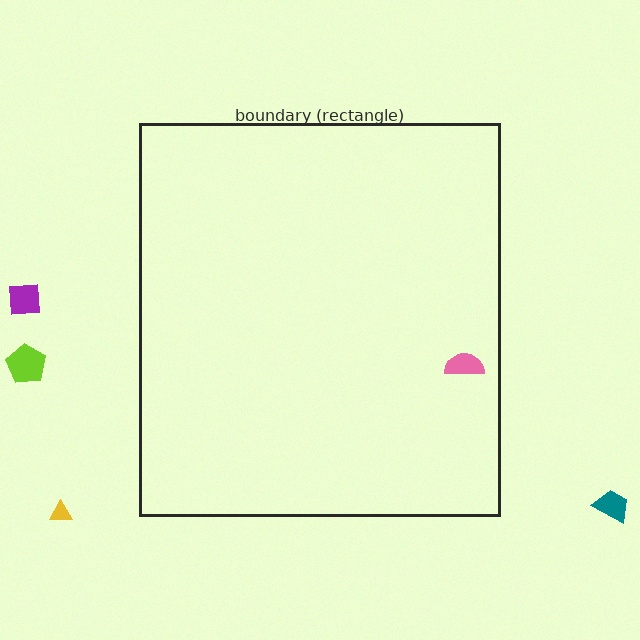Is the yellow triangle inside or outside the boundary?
Outside.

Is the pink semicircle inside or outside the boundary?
Inside.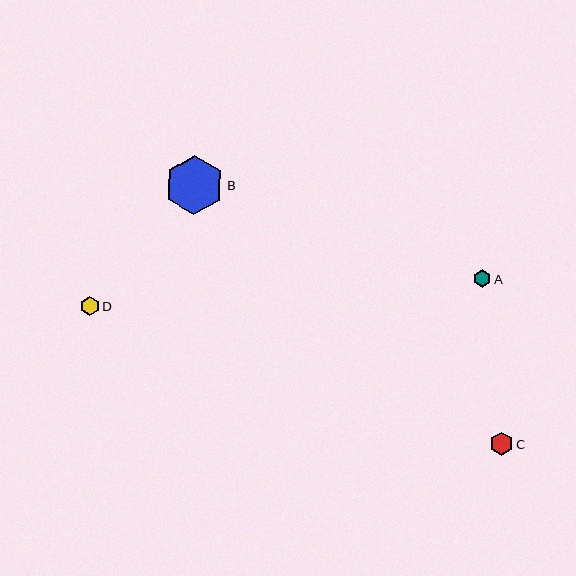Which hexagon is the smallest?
Hexagon A is the smallest with a size of approximately 17 pixels.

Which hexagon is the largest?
Hexagon B is the largest with a size of approximately 59 pixels.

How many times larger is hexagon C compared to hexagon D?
Hexagon C is approximately 1.2 times the size of hexagon D.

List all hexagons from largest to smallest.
From largest to smallest: B, C, D, A.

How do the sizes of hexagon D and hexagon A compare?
Hexagon D and hexagon A are approximately the same size.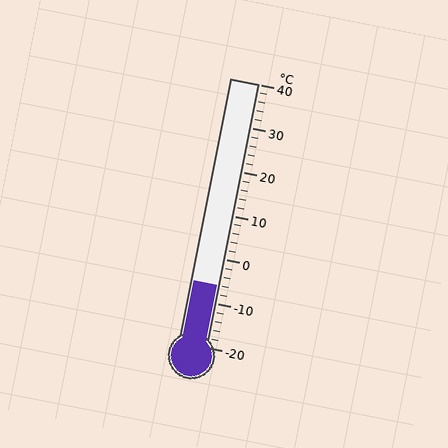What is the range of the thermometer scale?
The thermometer scale ranges from -20°C to 40°C.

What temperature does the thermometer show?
The thermometer shows approximately -6°C.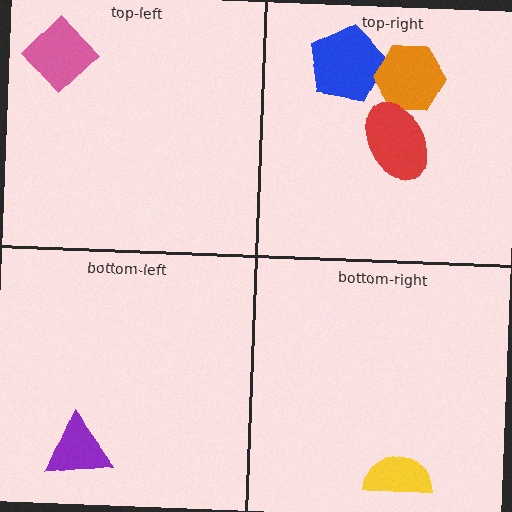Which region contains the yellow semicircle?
The bottom-right region.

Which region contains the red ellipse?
The top-right region.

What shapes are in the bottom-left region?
The purple triangle.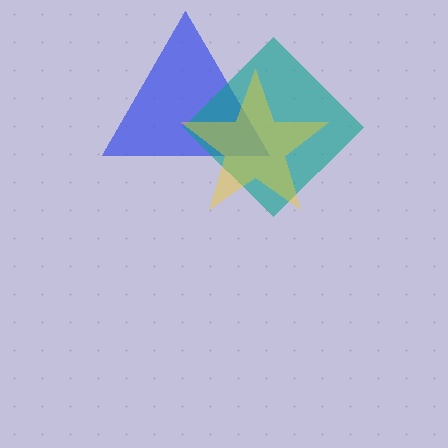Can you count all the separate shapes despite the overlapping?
Yes, there are 3 separate shapes.